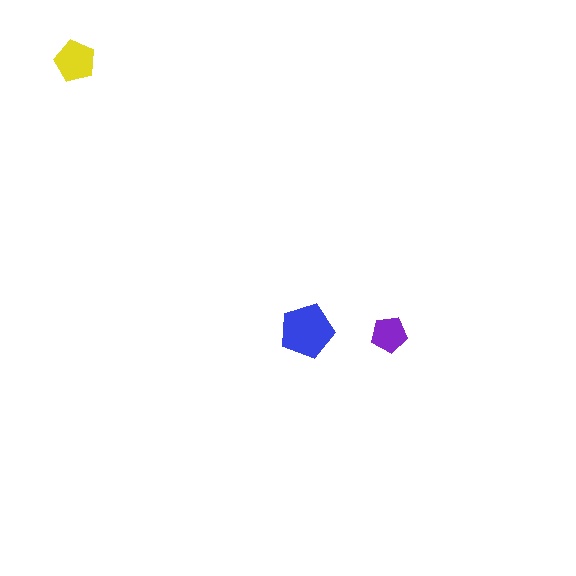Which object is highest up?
The yellow pentagon is topmost.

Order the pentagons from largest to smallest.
the blue one, the yellow one, the purple one.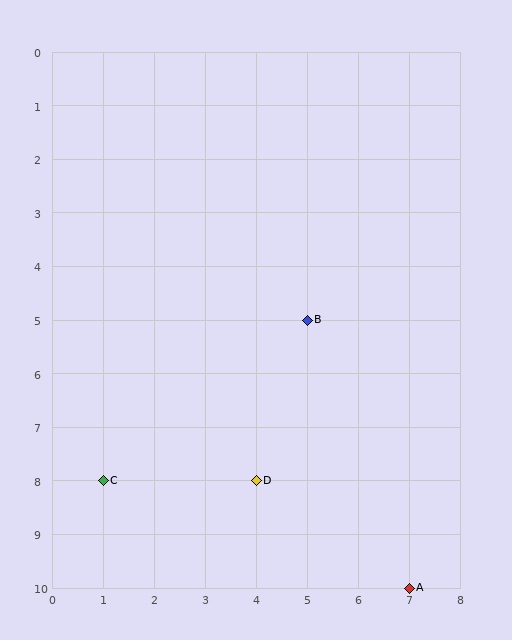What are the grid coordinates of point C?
Point C is at grid coordinates (1, 8).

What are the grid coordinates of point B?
Point B is at grid coordinates (5, 5).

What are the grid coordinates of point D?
Point D is at grid coordinates (4, 8).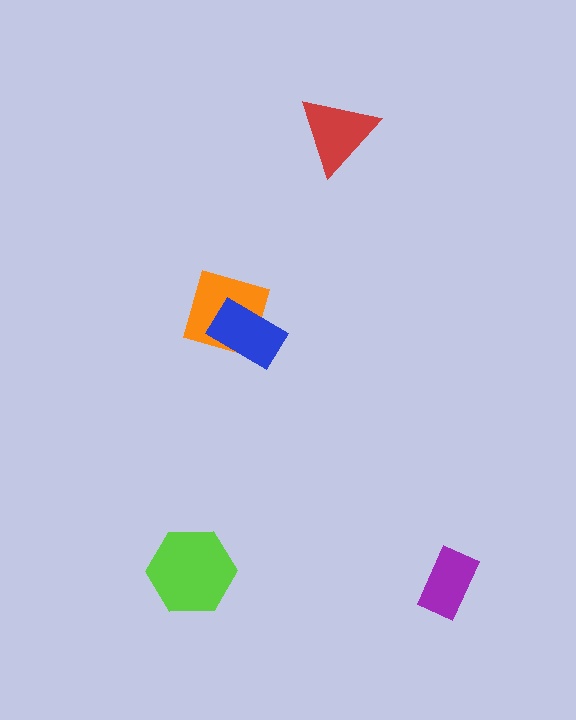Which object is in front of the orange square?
The blue rectangle is in front of the orange square.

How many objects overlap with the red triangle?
0 objects overlap with the red triangle.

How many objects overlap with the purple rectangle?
0 objects overlap with the purple rectangle.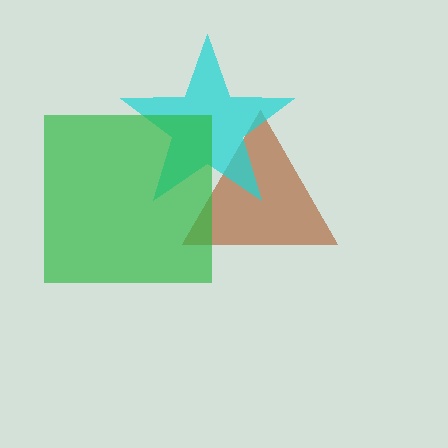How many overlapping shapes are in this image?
There are 3 overlapping shapes in the image.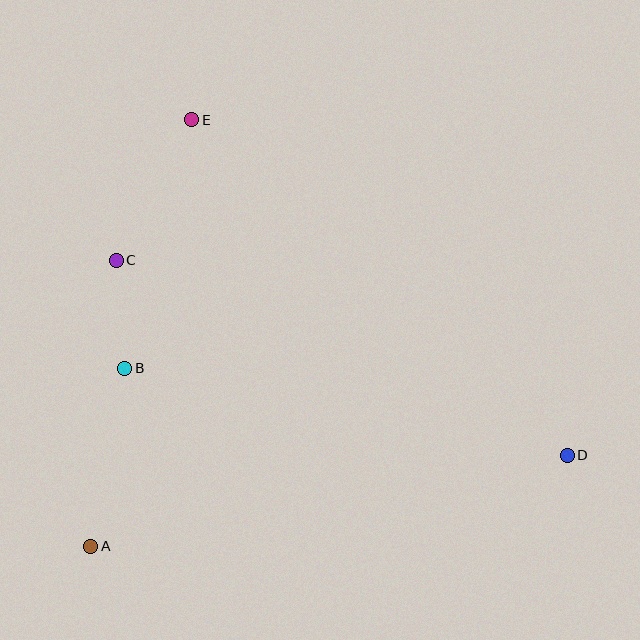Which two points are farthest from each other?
Points D and E are farthest from each other.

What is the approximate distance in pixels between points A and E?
The distance between A and E is approximately 438 pixels.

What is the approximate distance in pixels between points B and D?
The distance between B and D is approximately 451 pixels.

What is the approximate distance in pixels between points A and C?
The distance between A and C is approximately 287 pixels.